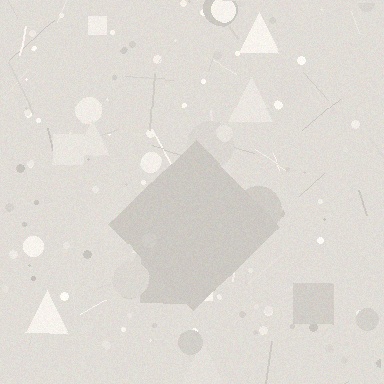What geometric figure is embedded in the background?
A diamond is embedded in the background.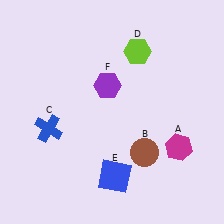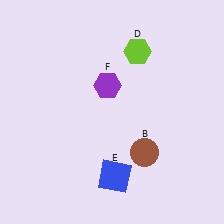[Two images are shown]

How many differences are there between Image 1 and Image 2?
There are 2 differences between the two images.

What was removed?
The blue cross (C), the magenta hexagon (A) were removed in Image 2.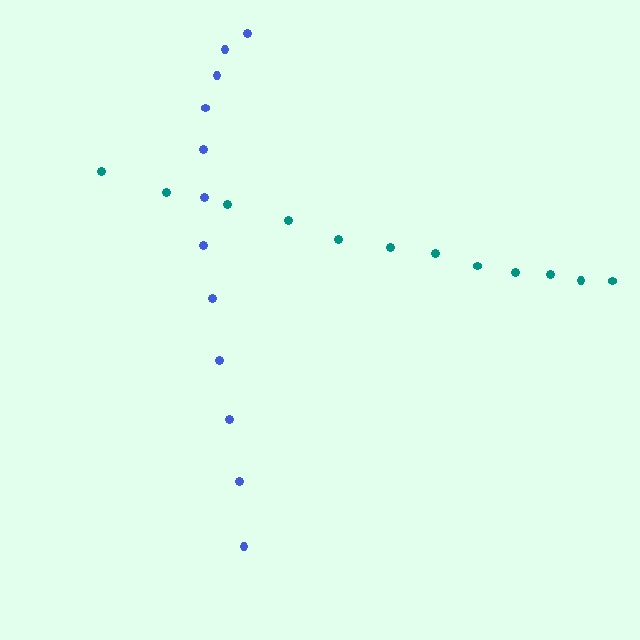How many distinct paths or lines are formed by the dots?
There are 2 distinct paths.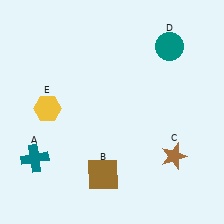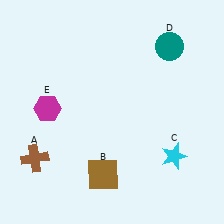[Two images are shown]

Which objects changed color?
A changed from teal to brown. C changed from brown to cyan. E changed from yellow to magenta.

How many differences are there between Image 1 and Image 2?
There are 3 differences between the two images.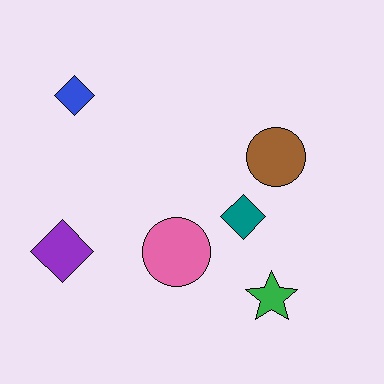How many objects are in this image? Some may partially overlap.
There are 6 objects.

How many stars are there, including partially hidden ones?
There is 1 star.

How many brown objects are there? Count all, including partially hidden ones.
There is 1 brown object.